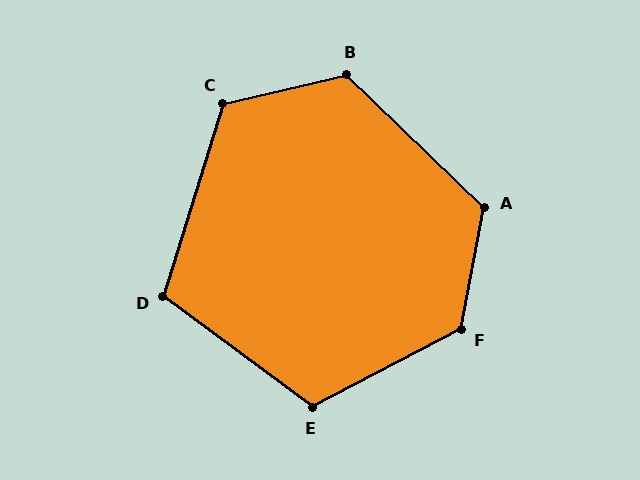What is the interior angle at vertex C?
Approximately 121 degrees (obtuse).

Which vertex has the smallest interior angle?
D, at approximately 109 degrees.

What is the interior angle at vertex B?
Approximately 123 degrees (obtuse).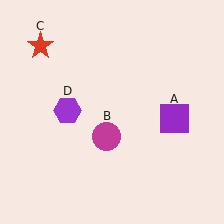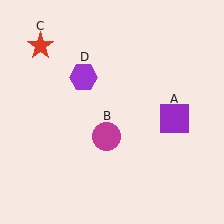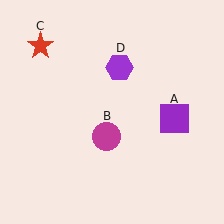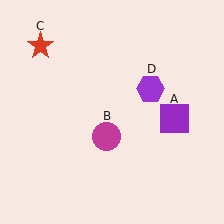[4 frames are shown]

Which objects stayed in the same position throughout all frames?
Purple square (object A) and magenta circle (object B) and red star (object C) remained stationary.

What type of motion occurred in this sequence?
The purple hexagon (object D) rotated clockwise around the center of the scene.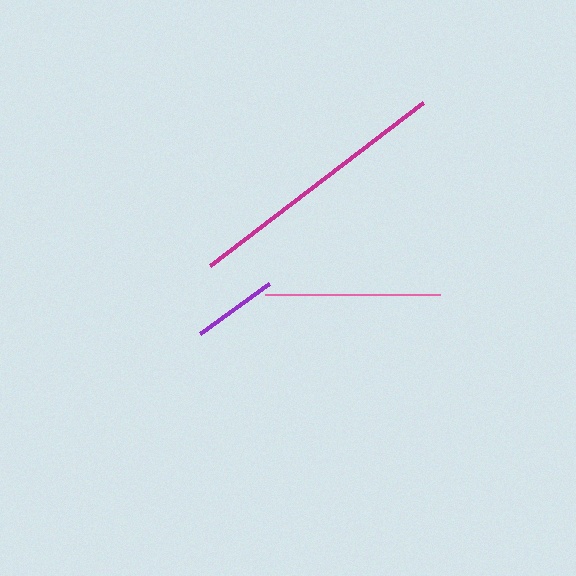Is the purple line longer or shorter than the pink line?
The pink line is longer than the purple line.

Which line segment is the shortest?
The purple line is the shortest at approximately 85 pixels.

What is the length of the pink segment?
The pink segment is approximately 175 pixels long.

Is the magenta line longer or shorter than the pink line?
The magenta line is longer than the pink line.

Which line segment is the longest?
The magenta line is the longest at approximately 268 pixels.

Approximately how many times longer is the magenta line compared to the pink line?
The magenta line is approximately 1.5 times the length of the pink line.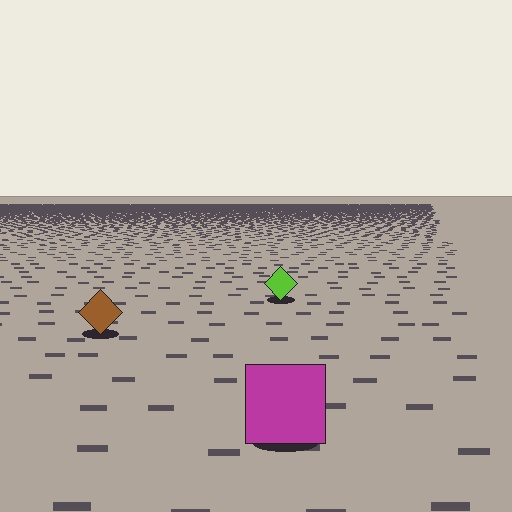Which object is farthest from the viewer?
The lime diamond is farthest from the viewer. It appears smaller and the ground texture around it is denser.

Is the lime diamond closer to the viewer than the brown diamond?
No. The brown diamond is closer — you can tell from the texture gradient: the ground texture is coarser near it.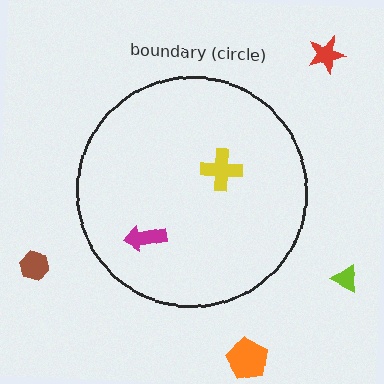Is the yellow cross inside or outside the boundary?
Inside.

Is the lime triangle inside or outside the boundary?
Outside.